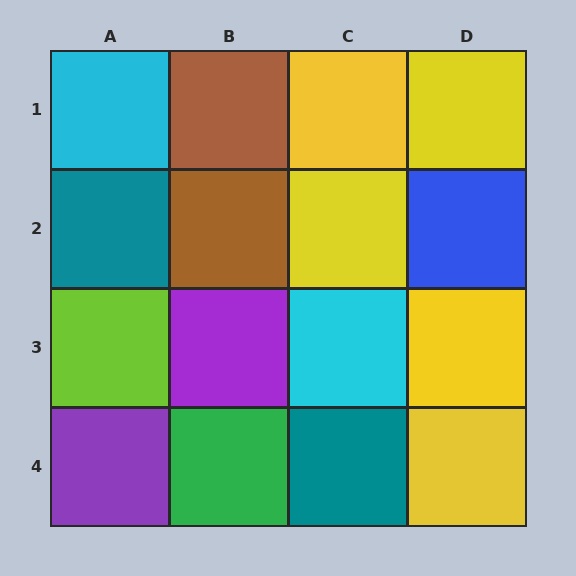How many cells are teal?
2 cells are teal.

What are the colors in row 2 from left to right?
Teal, brown, yellow, blue.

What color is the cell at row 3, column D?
Yellow.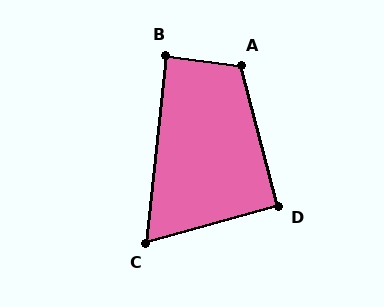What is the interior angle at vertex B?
Approximately 89 degrees (approximately right).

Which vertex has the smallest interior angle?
C, at approximately 68 degrees.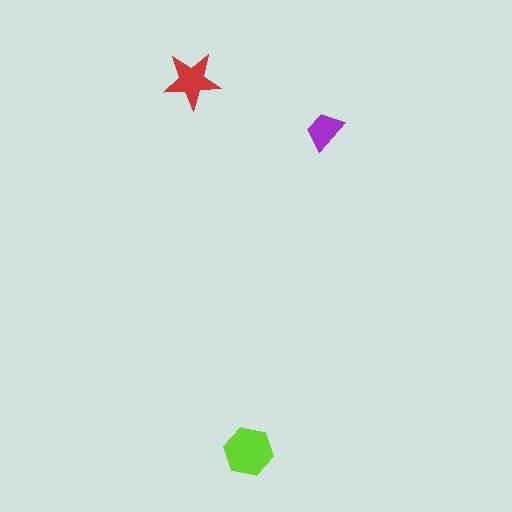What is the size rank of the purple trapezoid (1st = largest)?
3rd.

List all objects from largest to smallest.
The lime hexagon, the red star, the purple trapezoid.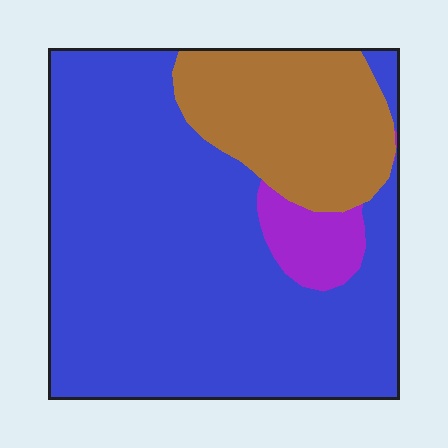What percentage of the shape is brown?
Brown takes up between a sixth and a third of the shape.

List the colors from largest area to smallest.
From largest to smallest: blue, brown, purple.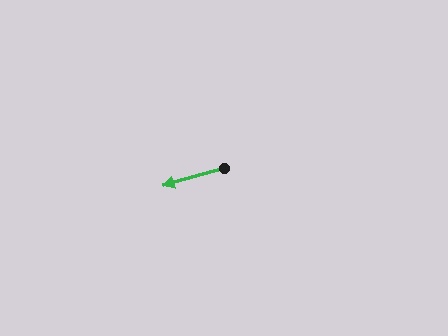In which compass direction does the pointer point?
West.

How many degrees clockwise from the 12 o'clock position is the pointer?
Approximately 254 degrees.